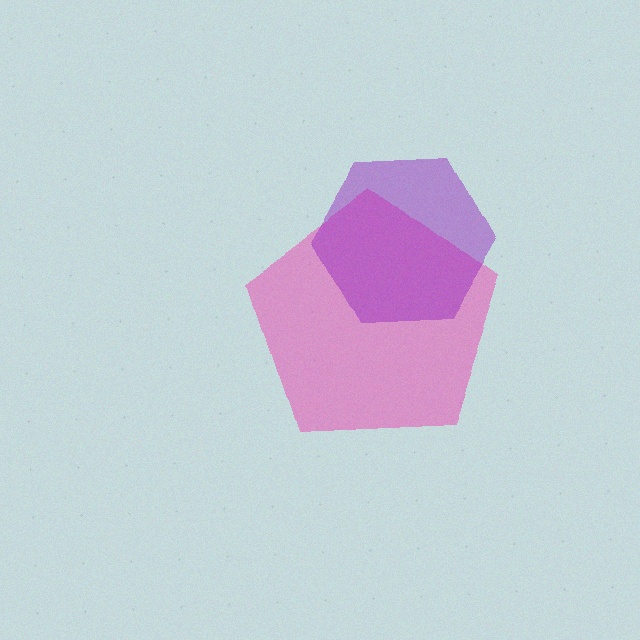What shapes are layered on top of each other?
The layered shapes are: a pink pentagon, a purple hexagon.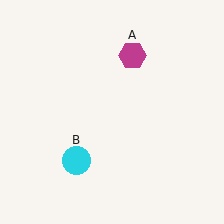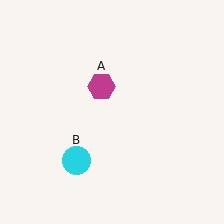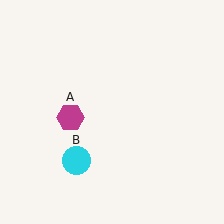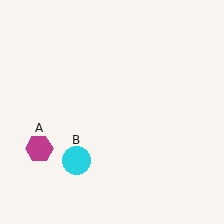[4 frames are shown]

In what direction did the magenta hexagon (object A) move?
The magenta hexagon (object A) moved down and to the left.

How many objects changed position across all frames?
1 object changed position: magenta hexagon (object A).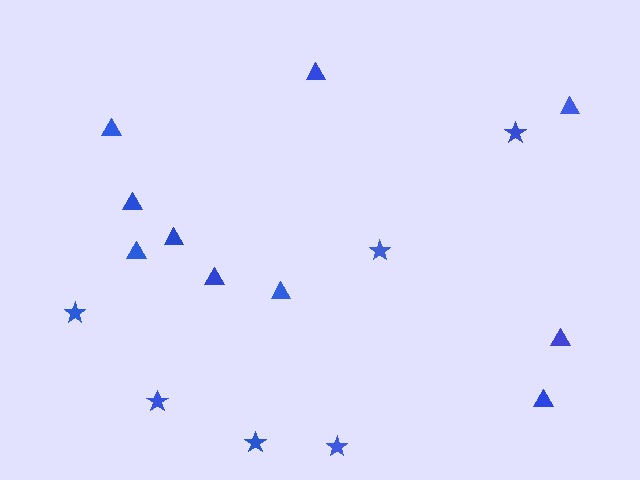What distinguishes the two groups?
There are 2 groups: one group of triangles (10) and one group of stars (6).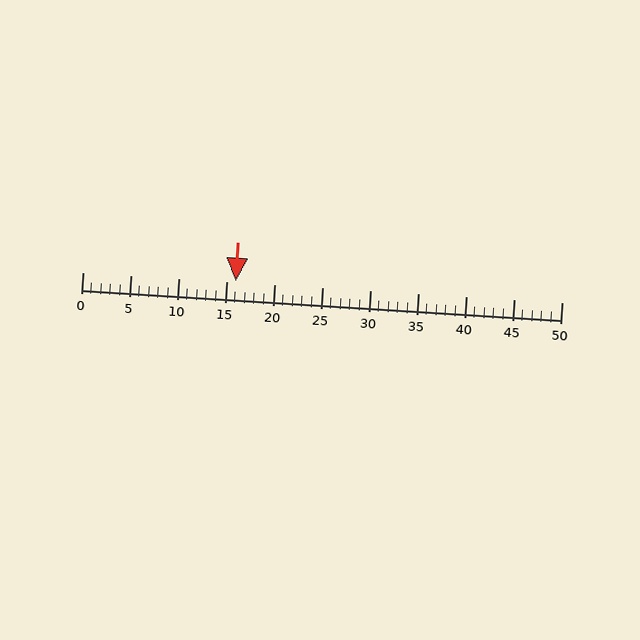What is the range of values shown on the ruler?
The ruler shows values from 0 to 50.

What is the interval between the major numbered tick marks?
The major tick marks are spaced 5 units apart.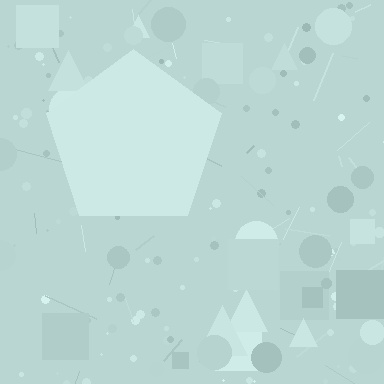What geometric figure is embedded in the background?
A pentagon is embedded in the background.